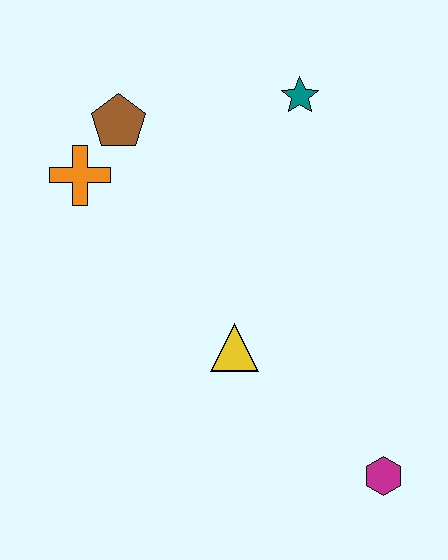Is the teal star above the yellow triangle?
Yes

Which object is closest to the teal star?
The brown pentagon is closest to the teal star.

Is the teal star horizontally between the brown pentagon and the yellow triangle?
No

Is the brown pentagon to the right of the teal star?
No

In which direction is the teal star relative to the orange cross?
The teal star is to the right of the orange cross.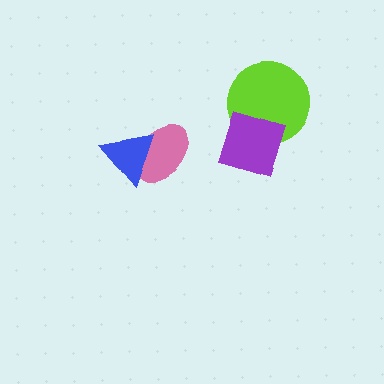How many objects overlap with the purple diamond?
1 object overlaps with the purple diamond.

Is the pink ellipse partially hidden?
Yes, it is partially covered by another shape.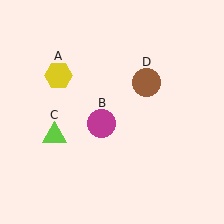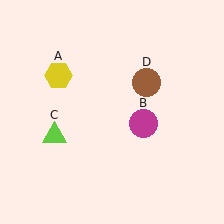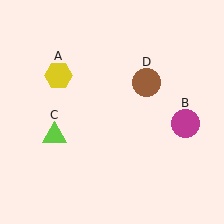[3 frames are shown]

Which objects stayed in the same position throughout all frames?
Yellow hexagon (object A) and lime triangle (object C) and brown circle (object D) remained stationary.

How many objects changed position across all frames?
1 object changed position: magenta circle (object B).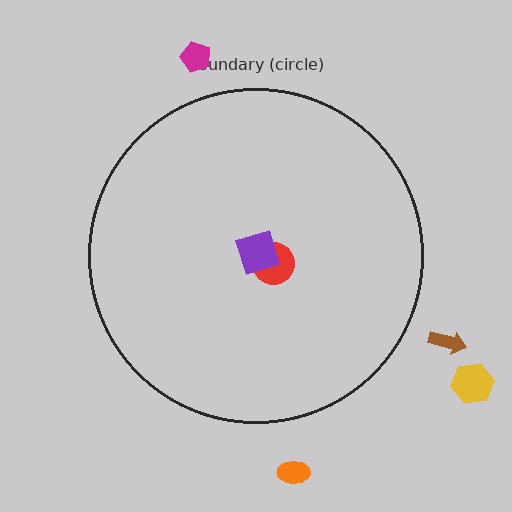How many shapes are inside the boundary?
2 inside, 4 outside.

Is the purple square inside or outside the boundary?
Inside.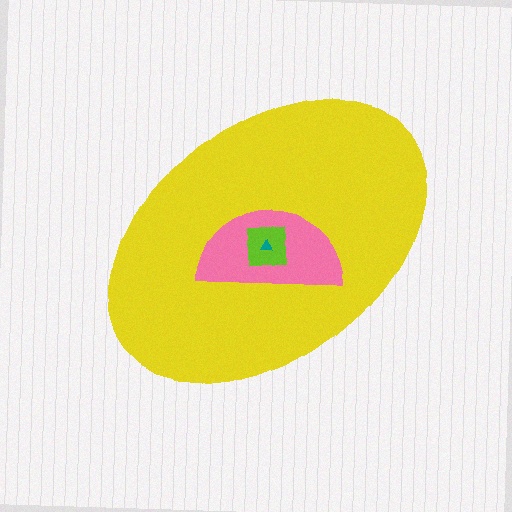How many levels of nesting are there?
4.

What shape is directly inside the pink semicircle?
The lime square.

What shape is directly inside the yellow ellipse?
The pink semicircle.